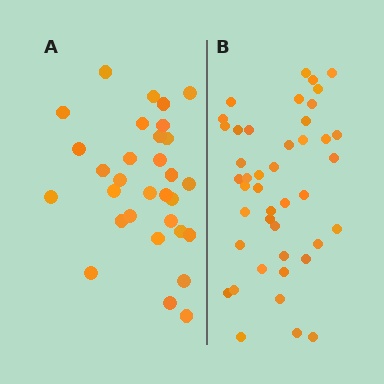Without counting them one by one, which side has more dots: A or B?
Region B (the right region) has more dots.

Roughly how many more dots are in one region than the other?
Region B has roughly 12 or so more dots than region A.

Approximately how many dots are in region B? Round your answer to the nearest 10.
About 40 dots. (The exact count is 43, which rounds to 40.)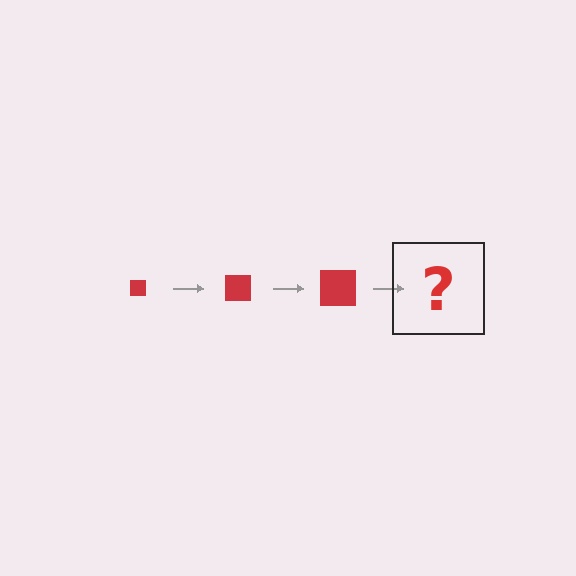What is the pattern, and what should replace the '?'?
The pattern is that the square gets progressively larger each step. The '?' should be a red square, larger than the previous one.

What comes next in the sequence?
The next element should be a red square, larger than the previous one.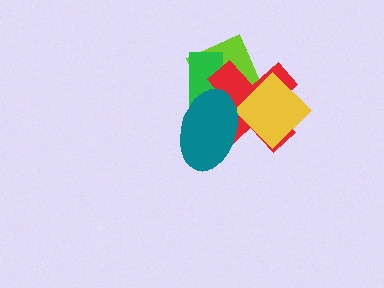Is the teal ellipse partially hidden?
No, no other shape covers it.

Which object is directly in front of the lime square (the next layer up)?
The green rectangle is directly in front of the lime square.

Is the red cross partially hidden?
Yes, it is partially covered by another shape.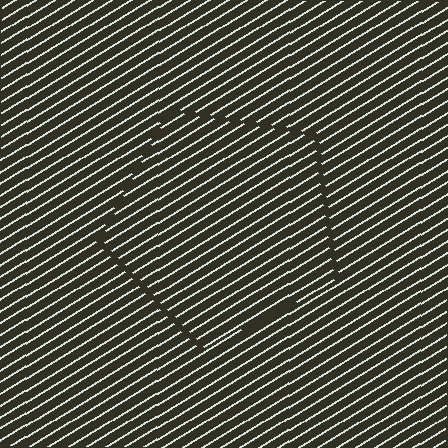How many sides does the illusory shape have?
5 sides — the line-ends trace a pentagon.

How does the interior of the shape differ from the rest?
The interior of the shape contains the same grating, shifted by half a period — the contour is defined by the phase discontinuity where line-ends from the inner and outer gratings abut.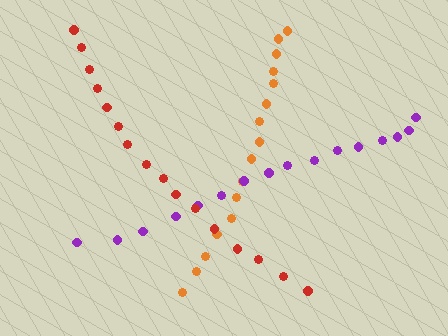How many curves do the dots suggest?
There are 3 distinct paths.